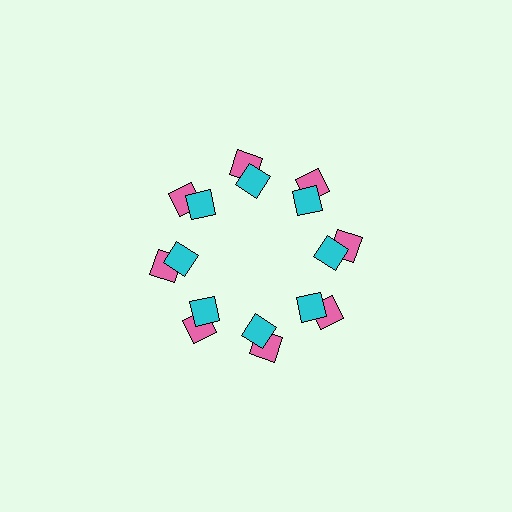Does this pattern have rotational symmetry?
Yes, this pattern has 8-fold rotational symmetry. It looks the same after rotating 45 degrees around the center.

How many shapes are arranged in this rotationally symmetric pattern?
There are 16 shapes, arranged in 8 groups of 2.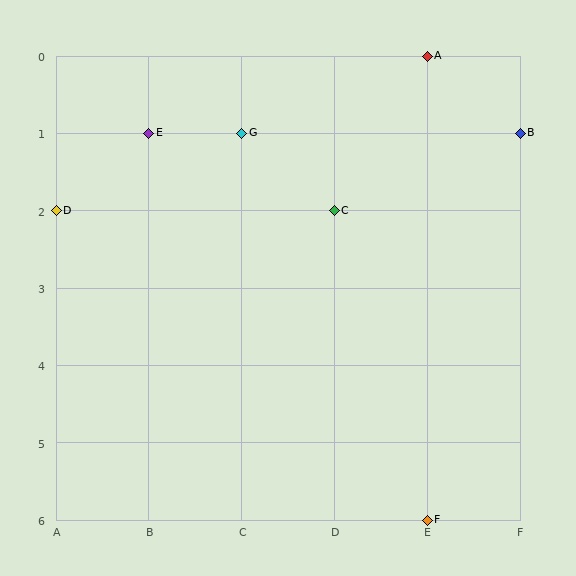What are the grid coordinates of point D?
Point D is at grid coordinates (A, 2).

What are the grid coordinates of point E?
Point E is at grid coordinates (B, 1).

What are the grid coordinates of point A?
Point A is at grid coordinates (E, 0).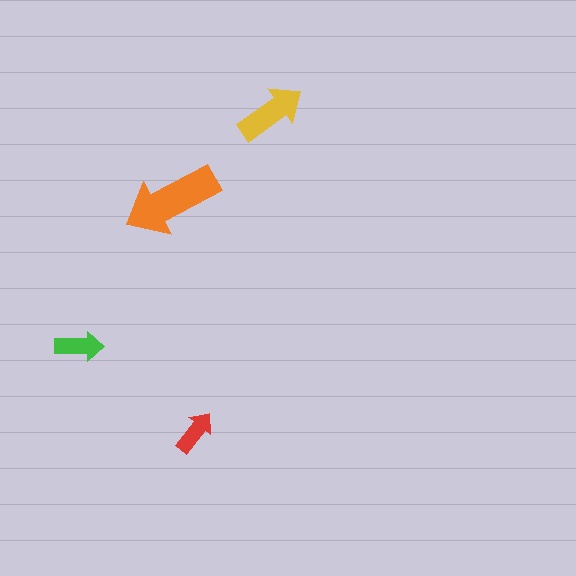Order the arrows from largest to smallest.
the orange one, the yellow one, the green one, the red one.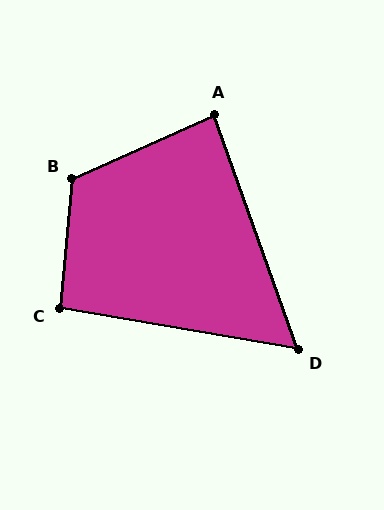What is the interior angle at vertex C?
Approximately 95 degrees (approximately right).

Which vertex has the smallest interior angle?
D, at approximately 60 degrees.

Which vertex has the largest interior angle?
B, at approximately 120 degrees.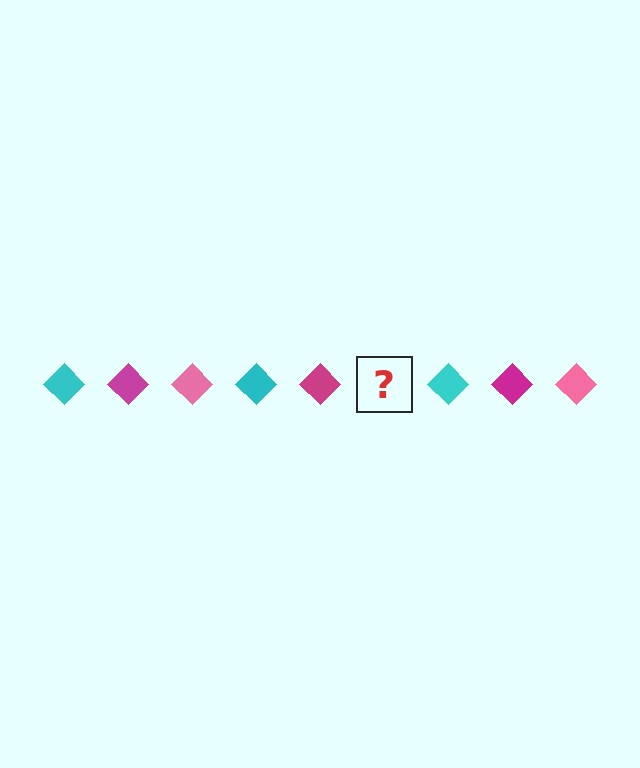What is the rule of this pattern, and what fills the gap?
The rule is that the pattern cycles through cyan, magenta, pink diamonds. The gap should be filled with a pink diamond.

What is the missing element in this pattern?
The missing element is a pink diamond.